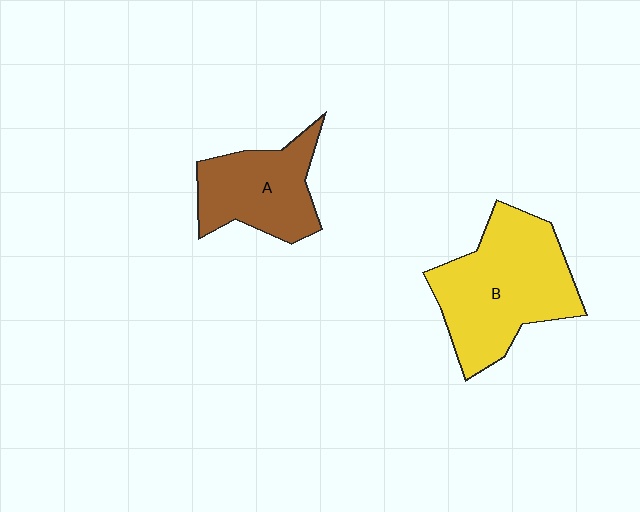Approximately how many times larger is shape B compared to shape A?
Approximately 1.5 times.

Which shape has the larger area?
Shape B (yellow).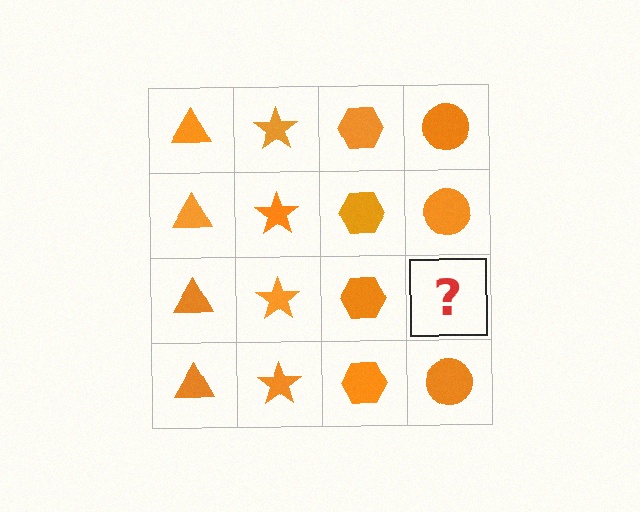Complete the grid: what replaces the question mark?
The question mark should be replaced with an orange circle.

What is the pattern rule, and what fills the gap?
The rule is that each column has a consistent shape. The gap should be filled with an orange circle.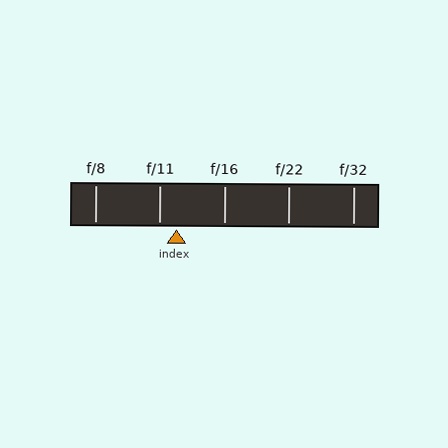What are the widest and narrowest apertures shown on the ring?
The widest aperture shown is f/8 and the narrowest is f/32.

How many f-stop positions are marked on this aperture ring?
There are 5 f-stop positions marked.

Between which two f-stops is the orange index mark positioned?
The index mark is between f/11 and f/16.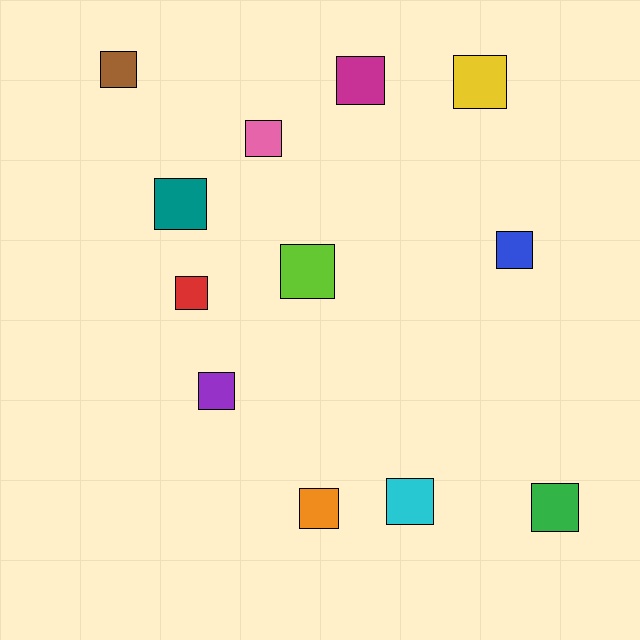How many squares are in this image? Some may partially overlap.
There are 12 squares.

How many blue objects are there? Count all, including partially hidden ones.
There is 1 blue object.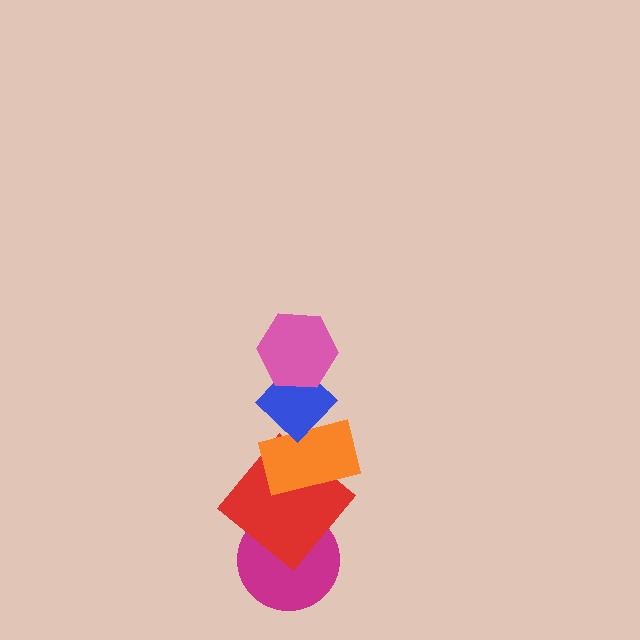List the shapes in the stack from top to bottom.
From top to bottom: the pink hexagon, the blue diamond, the orange rectangle, the red diamond, the magenta circle.